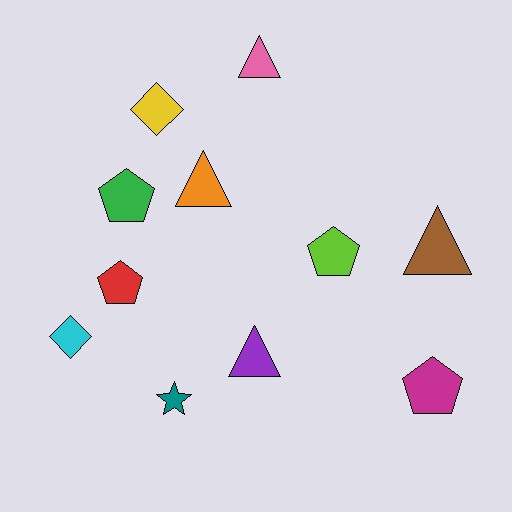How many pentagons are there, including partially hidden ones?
There are 4 pentagons.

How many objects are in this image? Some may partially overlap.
There are 11 objects.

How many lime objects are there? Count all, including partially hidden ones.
There is 1 lime object.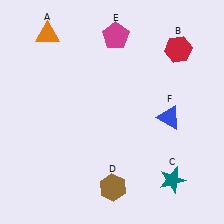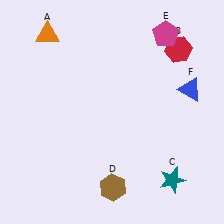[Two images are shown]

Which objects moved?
The objects that moved are: the magenta pentagon (E), the blue triangle (F).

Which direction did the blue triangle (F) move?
The blue triangle (F) moved up.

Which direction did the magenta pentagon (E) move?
The magenta pentagon (E) moved right.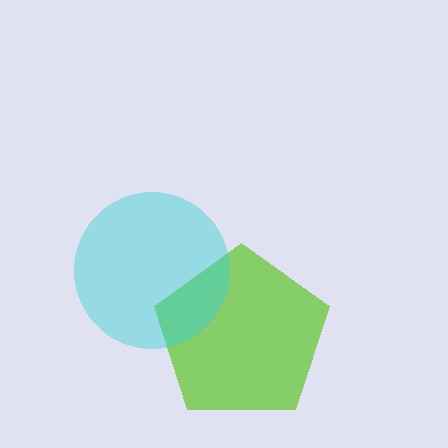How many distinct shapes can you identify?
There are 2 distinct shapes: a lime pentagon, a cyan circle.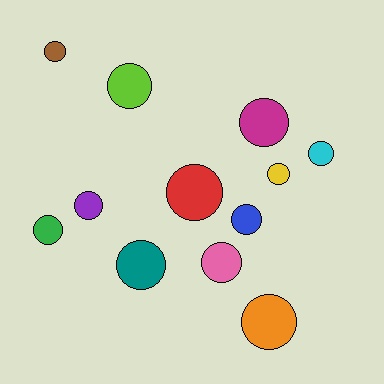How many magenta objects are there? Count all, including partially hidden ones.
There is 1 magenta object.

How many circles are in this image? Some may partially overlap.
There are 12 circles.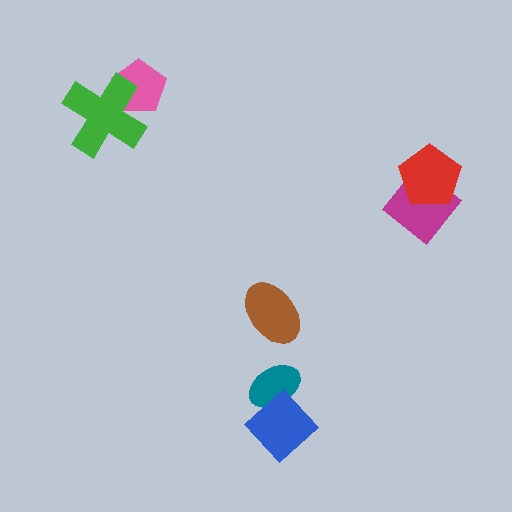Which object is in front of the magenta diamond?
The red pentagon is in front of the magenta diamond.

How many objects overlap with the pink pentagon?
1 object overlaps with the pink pentagon.